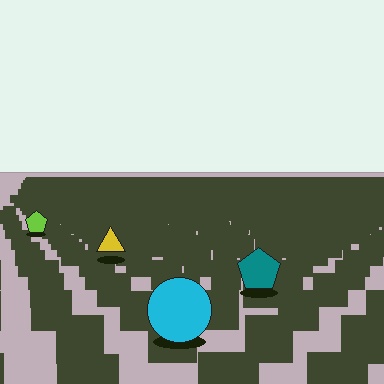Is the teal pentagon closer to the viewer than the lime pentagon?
Yes. The teal pentagon is closer — you can tell from the texture gradient: the ground texture is coarser near it.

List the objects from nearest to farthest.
From nearest to farthest: the cyan circle, the teal pentagon, the yellow triangle, the lime pentagon.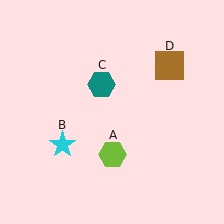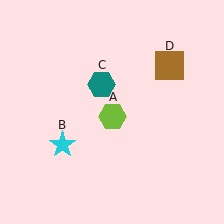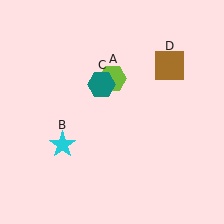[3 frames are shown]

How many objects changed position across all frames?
1 object changed position: lime hexagon (object A).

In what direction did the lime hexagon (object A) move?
The lime hexagon (object A) moved up.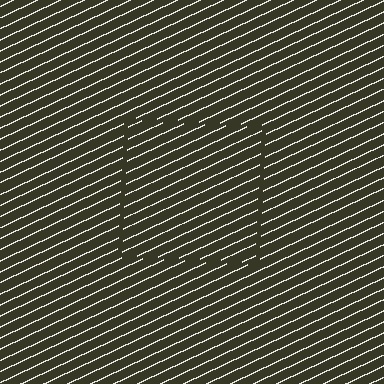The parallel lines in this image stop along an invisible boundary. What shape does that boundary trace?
An illusory square. The interior of the shape contains the same grating, shifted by half a period — the contour is defined by the phase discontinuity where line-ends from the inner and outer gratings abut.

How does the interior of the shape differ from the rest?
The interior of the shape contains the same grating, shifted by half a period — the contour is defined by the phase discontinuity where line-ends from the inner and outer gratings abut.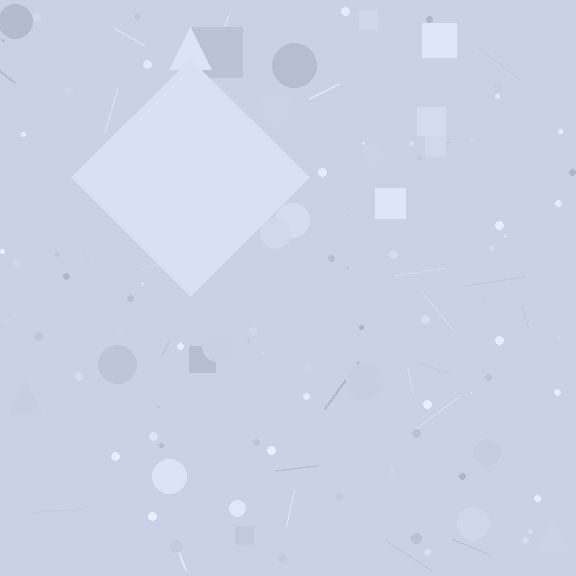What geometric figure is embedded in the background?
A diamond is embedded in the background.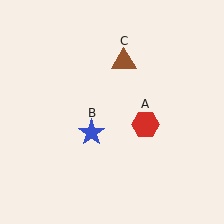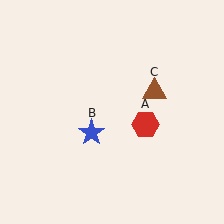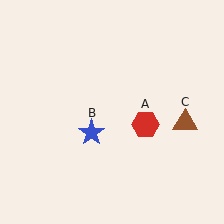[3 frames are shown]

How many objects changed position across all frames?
1 object changed position: brown triangle (object C).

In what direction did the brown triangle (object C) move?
The brown triangle (object C) moved down and to the right.